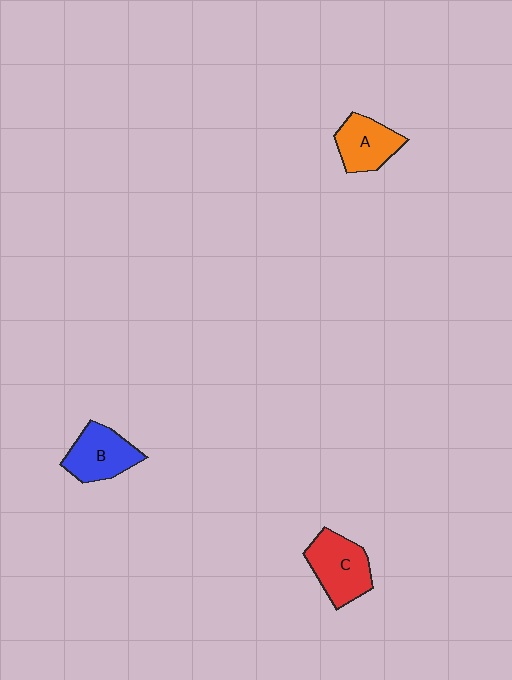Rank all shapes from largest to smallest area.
From largest to smallest: C (red), B (blue), A (orange).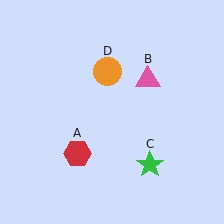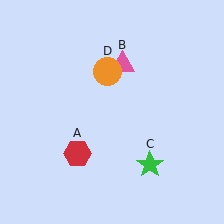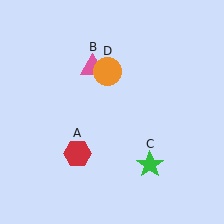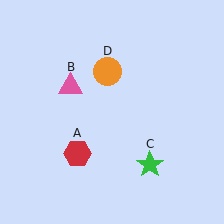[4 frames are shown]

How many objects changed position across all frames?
1 object changed position: pink triangle (object B).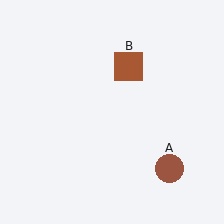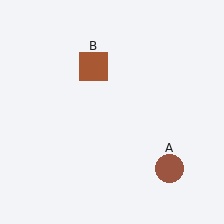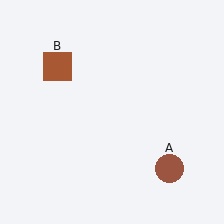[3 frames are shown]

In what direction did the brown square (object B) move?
The brown square (object B) moved left.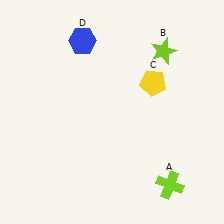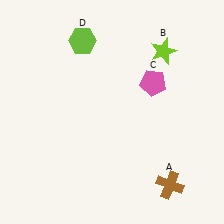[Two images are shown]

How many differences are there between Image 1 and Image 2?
There are 3 differences between the two images.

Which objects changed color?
A changed from lime to brown. C changed from yellow to pink. D changed from blue to lime.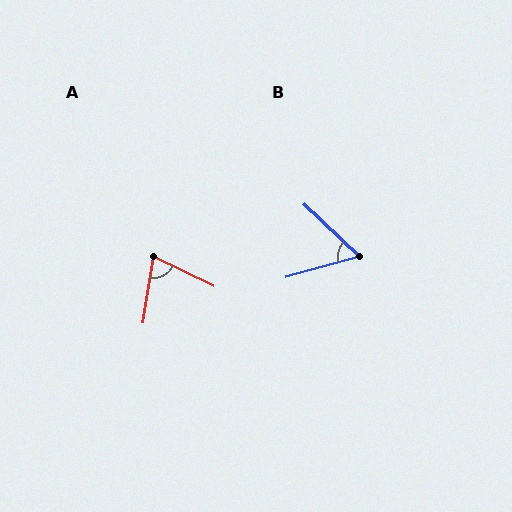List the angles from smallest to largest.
B (59°), A (73°).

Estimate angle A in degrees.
Approximately 73 degrees.